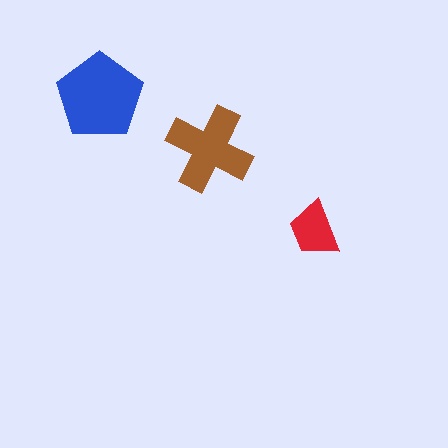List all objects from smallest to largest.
The red trapezoid, the brown cross, the blue pentagon.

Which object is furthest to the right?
The red trapezoid is rightmost.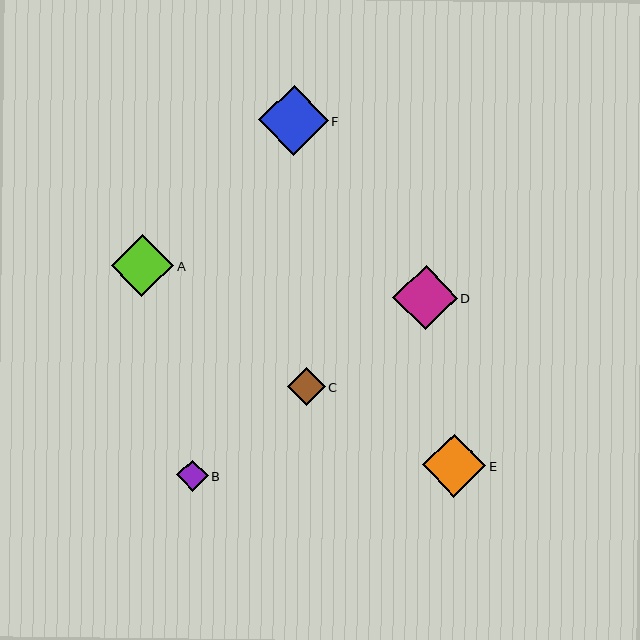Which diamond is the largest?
Diamond F is the largest with a size of approximately 70 pixels.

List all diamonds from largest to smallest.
From largest to smallest: F, D, E, A, C, B.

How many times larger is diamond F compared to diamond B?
Diamond F is approximately 2.2 times the size of diamond B.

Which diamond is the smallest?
Diamond B is the smallest with a size of approximately 31 pixels.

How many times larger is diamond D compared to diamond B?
Diamond D is approximately 2.0 times the size of diamond B.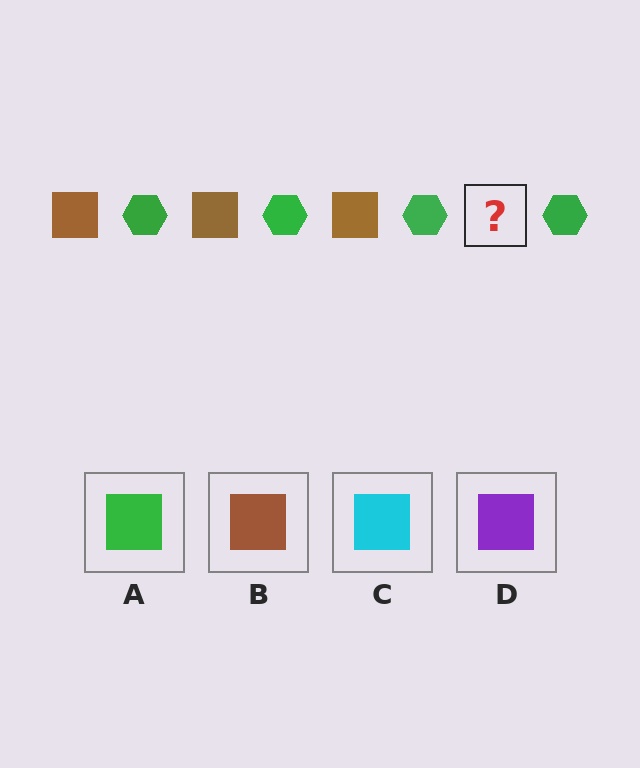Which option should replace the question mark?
Option B.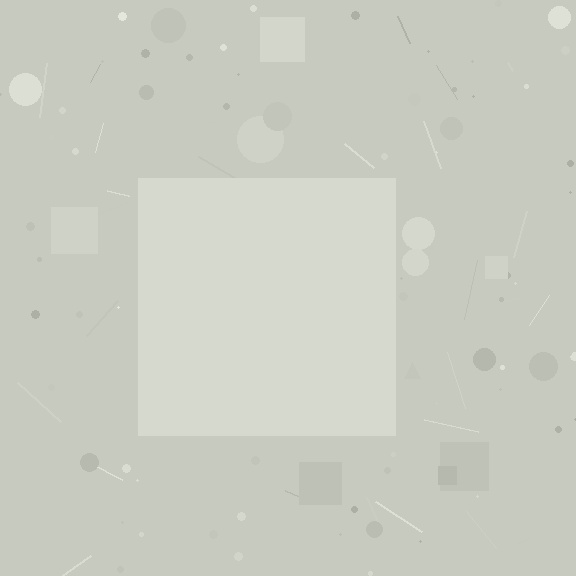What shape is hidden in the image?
A square is hidden in the image.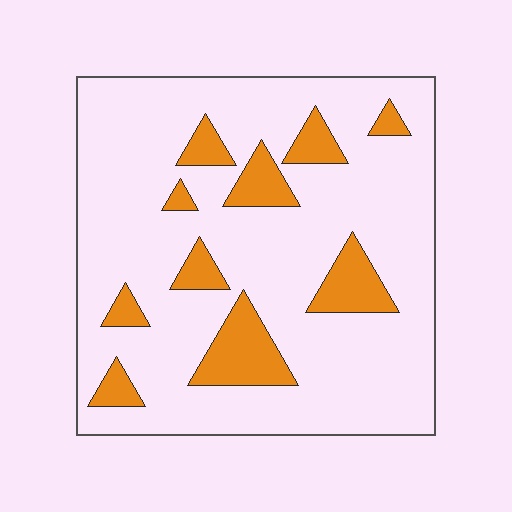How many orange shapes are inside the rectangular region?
10.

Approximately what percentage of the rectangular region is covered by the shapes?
Approximately 15%.